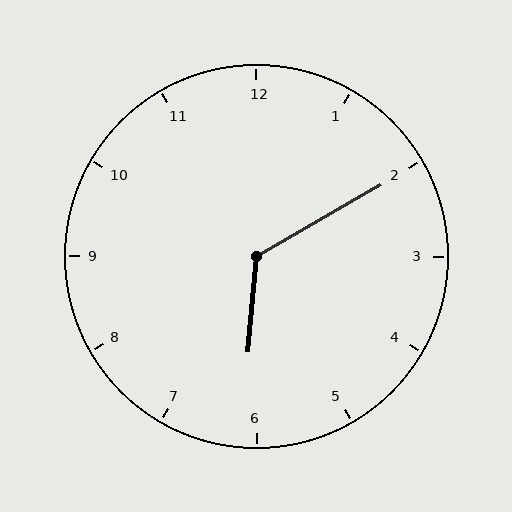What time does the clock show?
6:10.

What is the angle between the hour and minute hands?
Approximately 125 degrees.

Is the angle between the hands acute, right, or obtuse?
It is obtuse.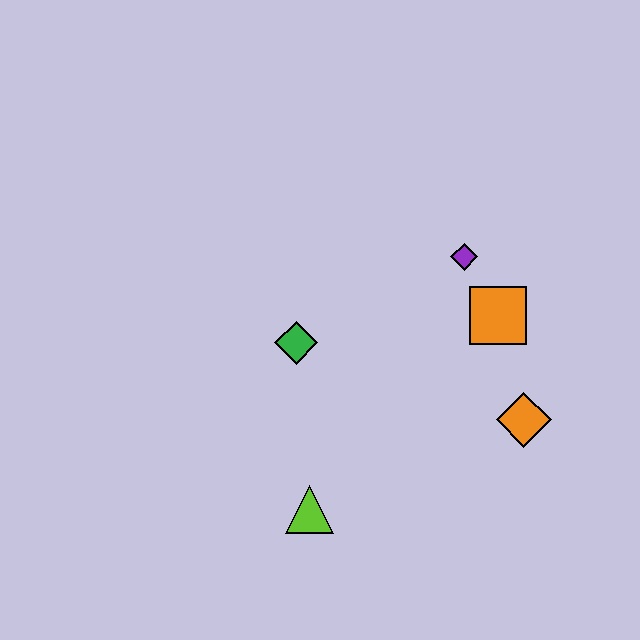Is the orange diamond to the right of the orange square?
Yes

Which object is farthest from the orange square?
The lime triangle is farthest from the orange square.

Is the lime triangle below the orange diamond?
Yes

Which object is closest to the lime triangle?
The green diamond is closest to the lime triangle.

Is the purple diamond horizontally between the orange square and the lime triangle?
Yes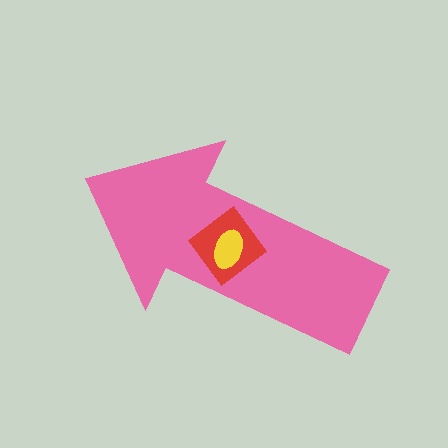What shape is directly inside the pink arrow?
The red diamond.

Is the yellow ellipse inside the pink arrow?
Yes.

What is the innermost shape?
The yellow ellipse.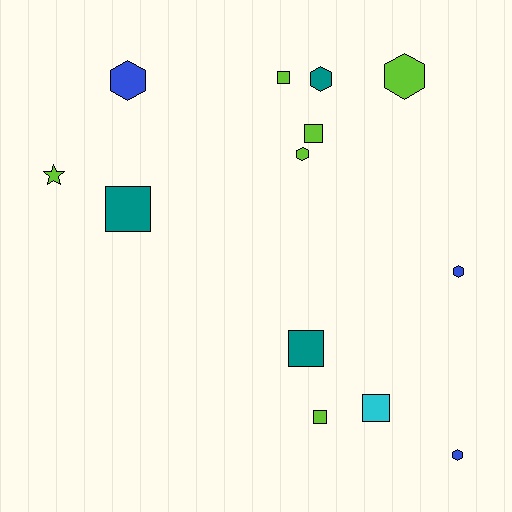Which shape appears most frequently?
Hexagon, with 6 objects.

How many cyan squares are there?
There is 1 cyan square.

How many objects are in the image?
There are 13 objects.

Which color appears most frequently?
Lime, with 6 objects.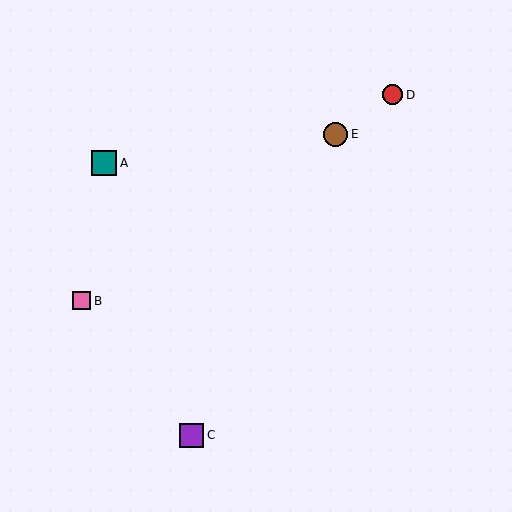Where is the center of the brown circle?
The center of the brown circle is at (336, 134).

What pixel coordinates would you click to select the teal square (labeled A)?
Click at (104, 163) to select the teal square A.